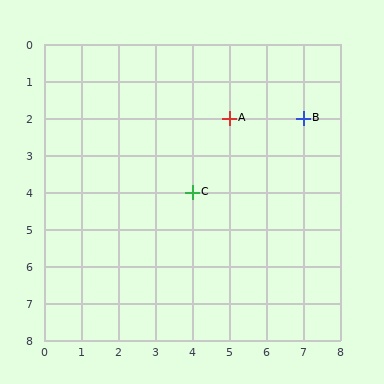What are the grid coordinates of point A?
Point A is at grid coordinates (5, 2).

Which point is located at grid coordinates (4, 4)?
Point C is at (4, 4).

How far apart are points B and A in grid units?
Points B and A are 2 columns apart.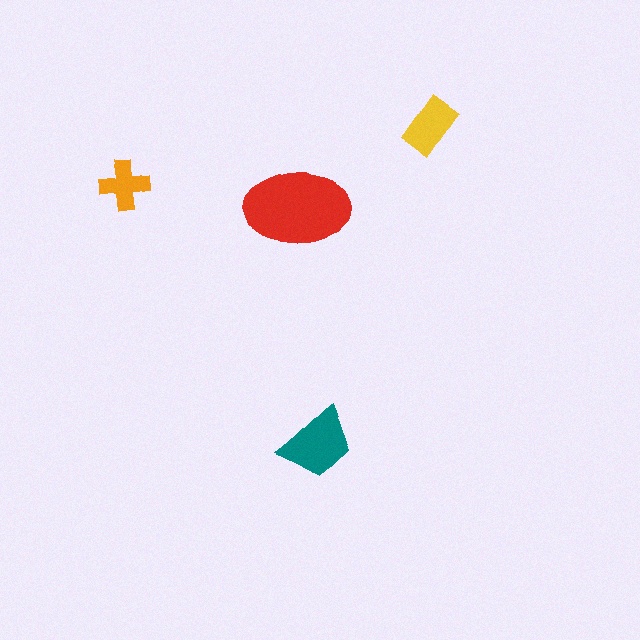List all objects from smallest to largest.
The orange cross, the yellow rectangle, the teal trapezoid, the red ellipse.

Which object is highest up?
The yellow rectangle is topmost.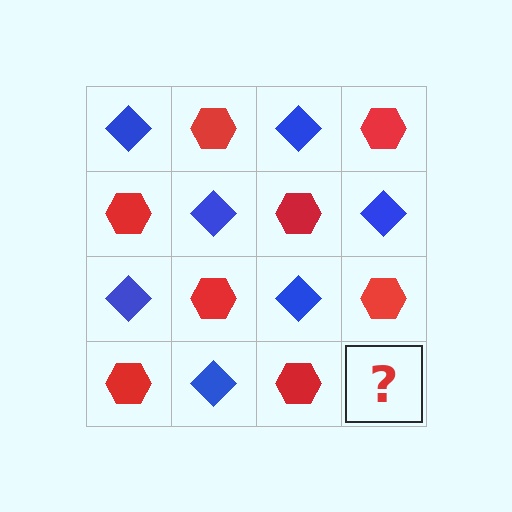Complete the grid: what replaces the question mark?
The question mark should be replaced with a blue diamond.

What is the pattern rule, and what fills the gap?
The rule is that it alternates blue diamond and red hexagon in a checkerboard pattern. The gap should be filled with a blue diamond.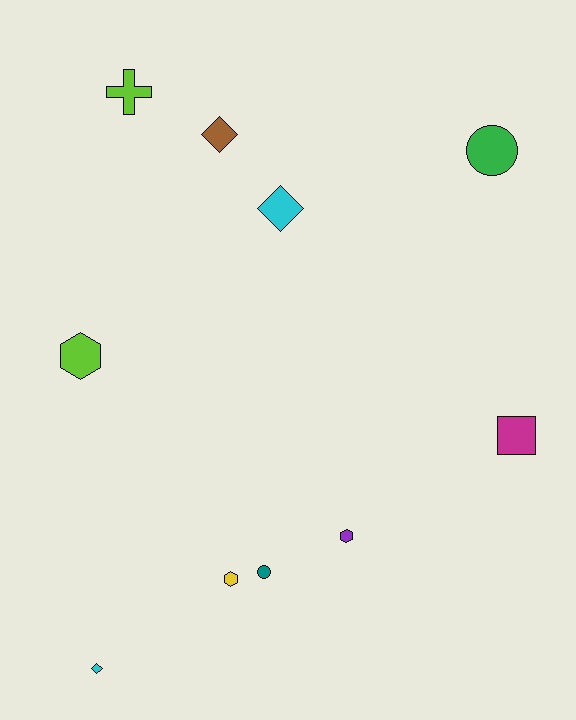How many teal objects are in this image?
There is 1 teal object.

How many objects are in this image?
There are 10 objects.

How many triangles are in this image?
There are no triangles.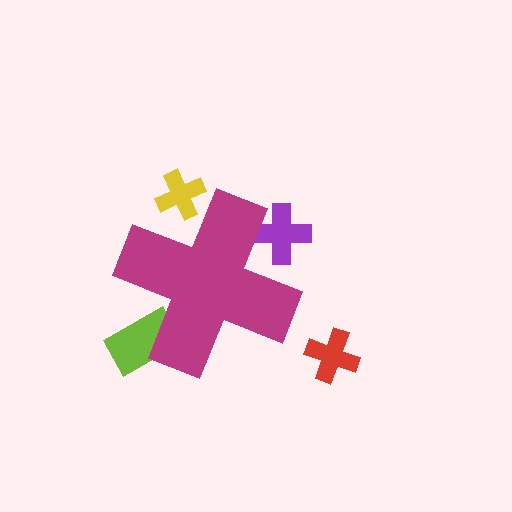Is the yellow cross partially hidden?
Yes, the yellow cross is partially hidden behind the magenta cross.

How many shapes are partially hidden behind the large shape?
3 shapes are partially hidden.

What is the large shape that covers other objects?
A magenta cross.